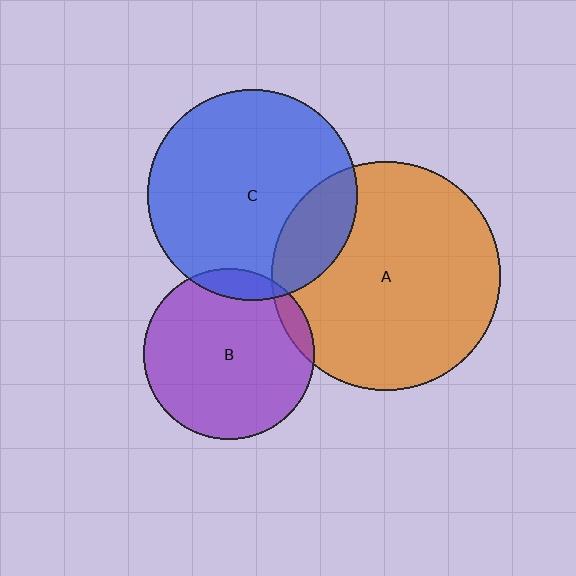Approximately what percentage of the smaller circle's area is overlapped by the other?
Approximately 5%.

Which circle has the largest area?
Circle A (orange).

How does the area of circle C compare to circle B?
Approximately 1.5 times.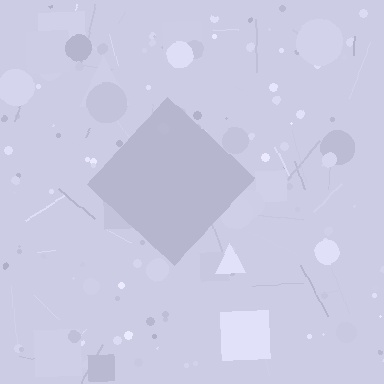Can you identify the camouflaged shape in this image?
The camouflaged shape is a diamond.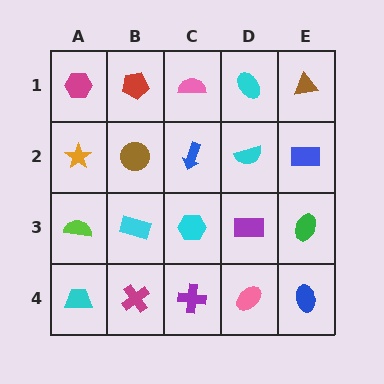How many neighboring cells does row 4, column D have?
3.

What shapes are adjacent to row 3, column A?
An orange star (row 2, column A), a cyan trapezoid (row 4, column A), a cyan rectangle (row 3, column B).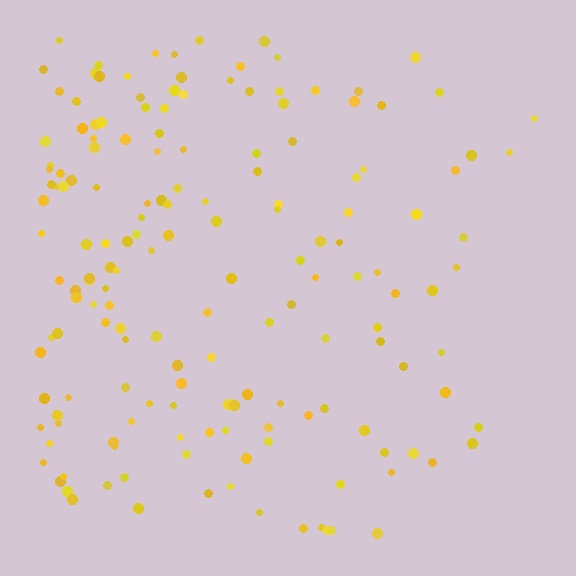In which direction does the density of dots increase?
From right to left, with the left side densest.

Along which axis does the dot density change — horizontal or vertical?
Horizontal.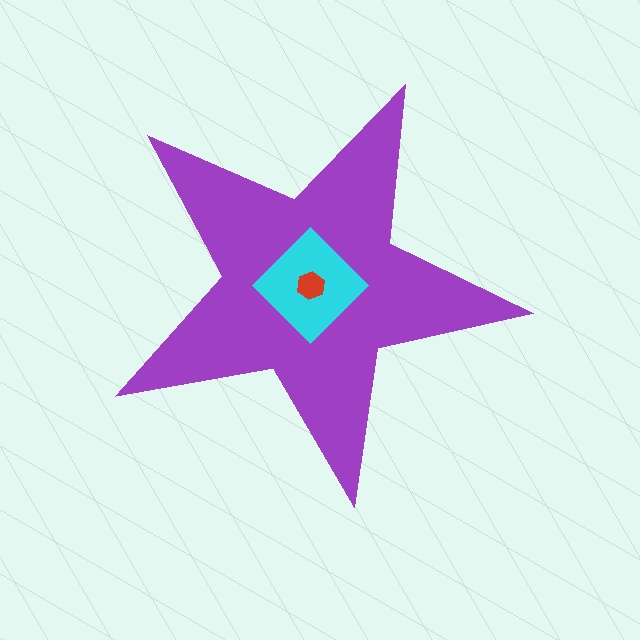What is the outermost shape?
The purple star.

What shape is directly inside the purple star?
The cyan diamond.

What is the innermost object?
The red hexagon.